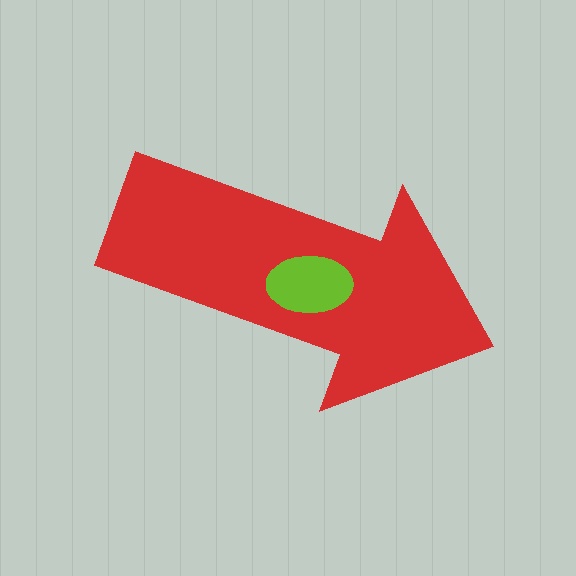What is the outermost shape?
The red arrow.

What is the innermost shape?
The lime ellipse.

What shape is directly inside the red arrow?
The lime ellipse.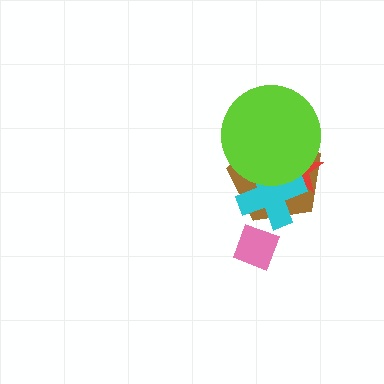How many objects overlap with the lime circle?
3 objects overlap with the lime circle.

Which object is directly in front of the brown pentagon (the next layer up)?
The red star is directly in front of the brown pentagon.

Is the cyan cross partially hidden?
Yes, it is partially covered by another shape.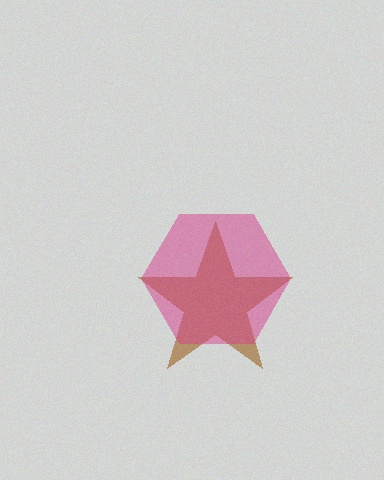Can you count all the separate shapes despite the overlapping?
Yes, there are 2 separate shapes.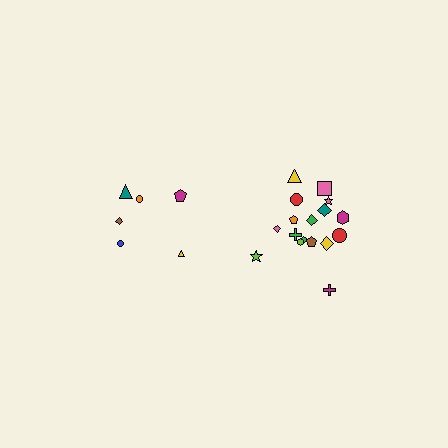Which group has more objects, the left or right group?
The right group.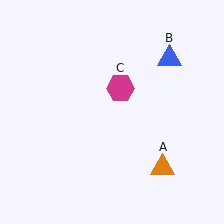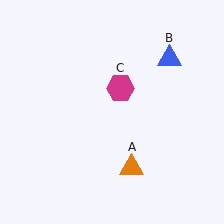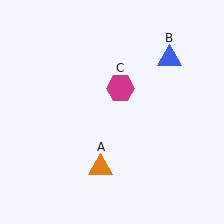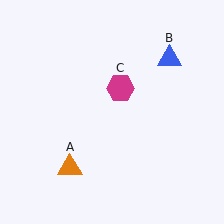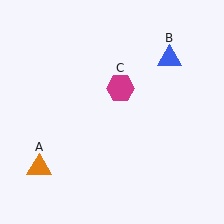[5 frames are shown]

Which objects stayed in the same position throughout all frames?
Blue triangle (object B) and magenta hexagon (object C) remained stationary.